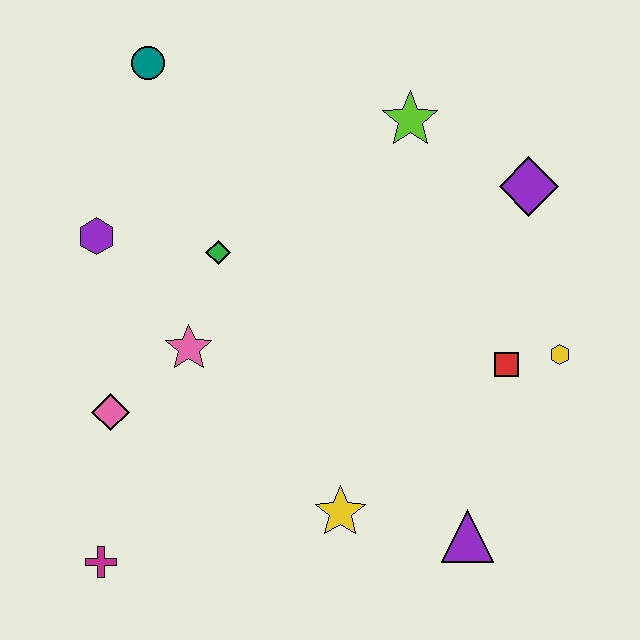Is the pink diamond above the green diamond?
No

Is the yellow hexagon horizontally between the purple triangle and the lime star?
No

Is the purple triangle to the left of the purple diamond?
Yes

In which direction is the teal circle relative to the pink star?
The teal circle is above the pink star.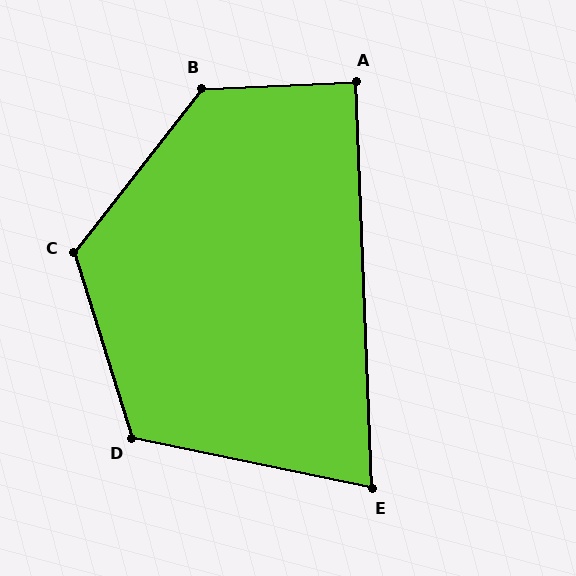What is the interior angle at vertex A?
Approximately 90 degrees (approximately right).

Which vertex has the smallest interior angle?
E, at approximately 76 degrees.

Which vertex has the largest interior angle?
B, at approximately 131 degrees.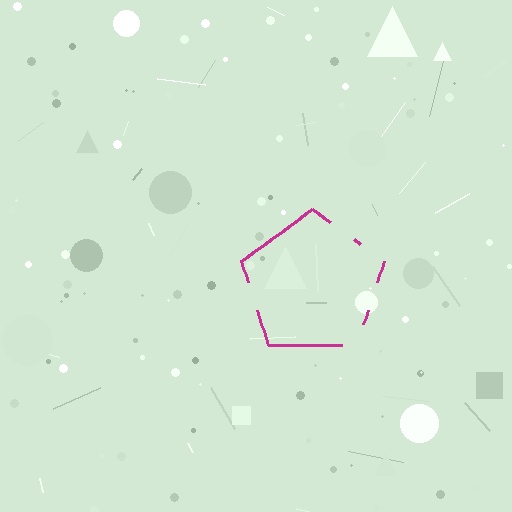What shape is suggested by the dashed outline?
The dashed outline suggests a pentagon.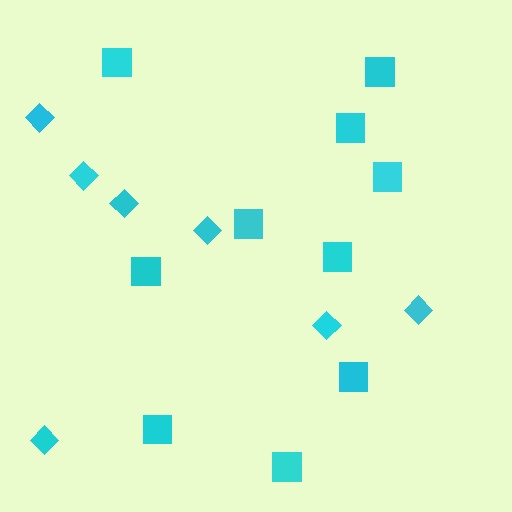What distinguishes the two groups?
There are 2 groups: one group of squares (10) and one group of diamonds (7).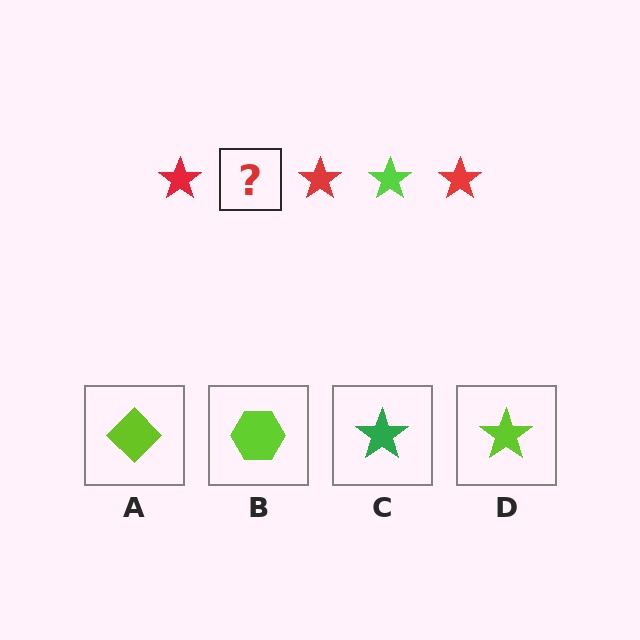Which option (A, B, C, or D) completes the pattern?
D.